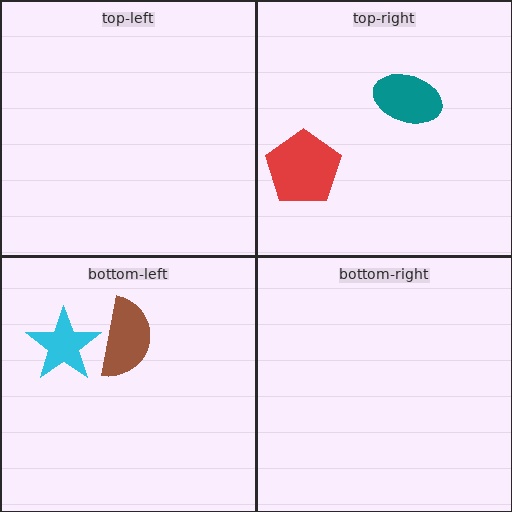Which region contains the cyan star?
The bottom-left region.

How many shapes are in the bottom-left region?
2.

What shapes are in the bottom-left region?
The brown semicircle, the cyan star.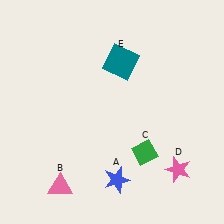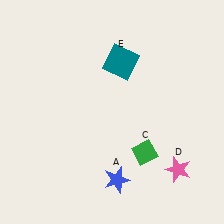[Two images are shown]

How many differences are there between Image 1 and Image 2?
There is 1 difference between the two images.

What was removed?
The pink triangle (B) was removed in Image 2.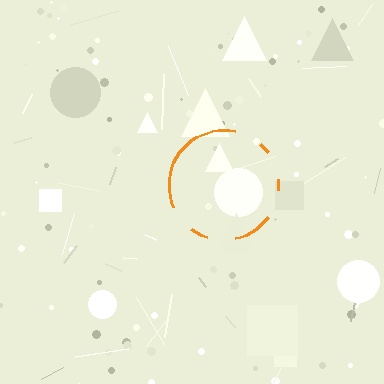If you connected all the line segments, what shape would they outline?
They would outline a circle.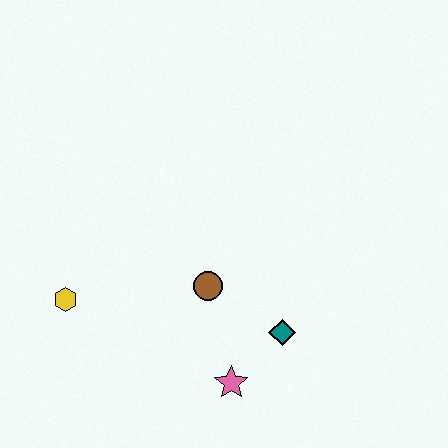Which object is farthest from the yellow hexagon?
The teal diamond is farthest from the yellow hexagon.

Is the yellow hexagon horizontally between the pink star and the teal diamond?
No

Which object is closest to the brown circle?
The teal diamond is closest to the brown circle.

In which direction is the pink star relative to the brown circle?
The pink star is below the brown circle.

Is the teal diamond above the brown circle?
No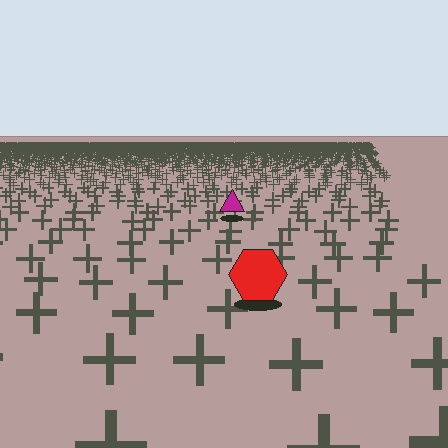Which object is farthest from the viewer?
The magenta triangle is farthest from the viewer. It appears smaller and the ground texture around it is denser.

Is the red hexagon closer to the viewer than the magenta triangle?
Yes. The red hexagon is closer — you can tell from the texture gradient: the ground texture is coarser near it.